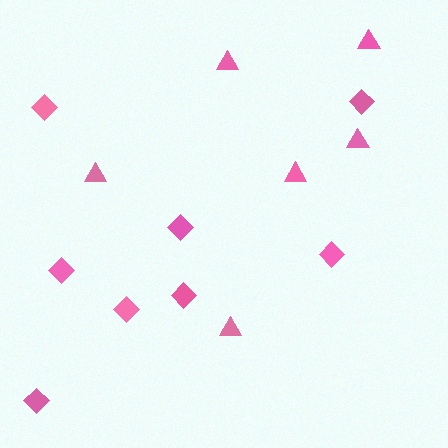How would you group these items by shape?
There are 2 groups: one group of diamonds (8) and one group of triangles (6).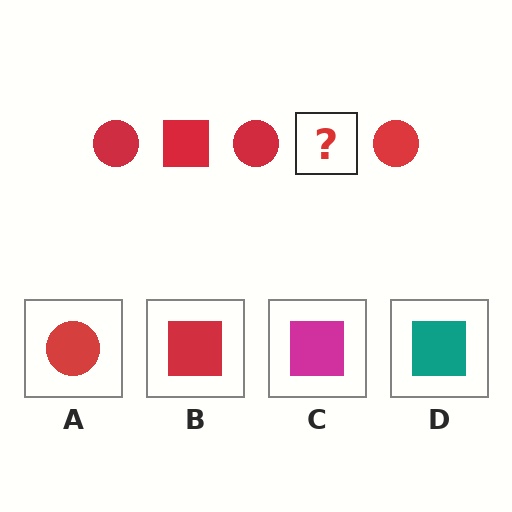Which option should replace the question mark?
Option B.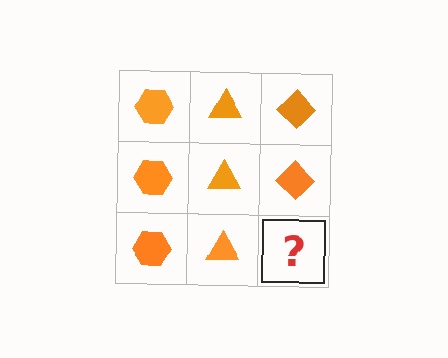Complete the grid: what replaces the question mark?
The question mark should be replaced with an orange diamond.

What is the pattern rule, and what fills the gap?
The rule is that each column has a consistent shape. The gap should be filled with an orange diamond.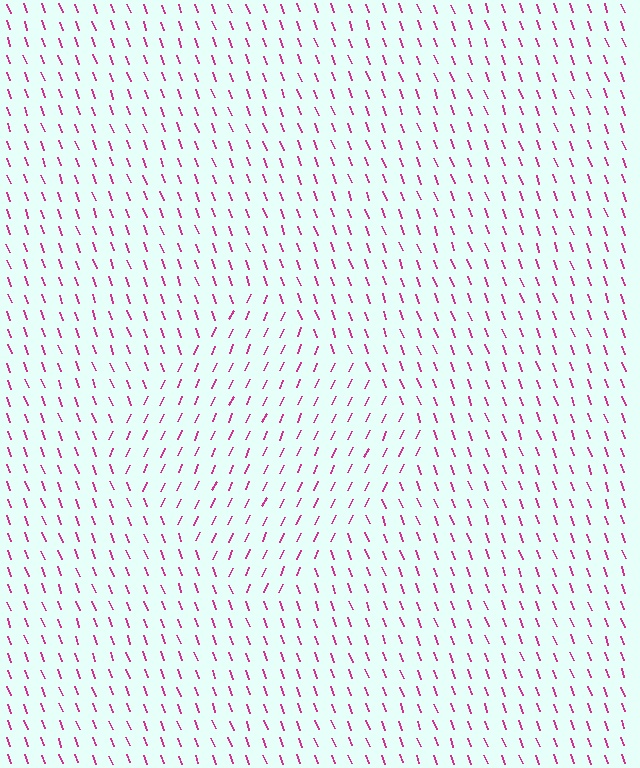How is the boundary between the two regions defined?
The boundary is defined purely by a change in line orientation (approximately 45 degrees difference). All lines are the same color and thickness.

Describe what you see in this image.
The image is filled with small magenta line segments. A diamond region in the image has lines oriented differently from the surrounding lines, creating a visible texture boundary.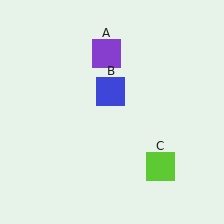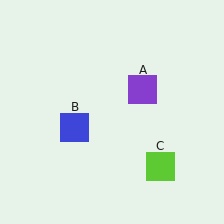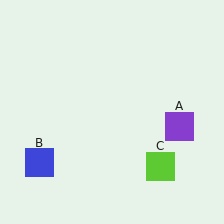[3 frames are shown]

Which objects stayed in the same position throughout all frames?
Lime square (object C) remained stationary.